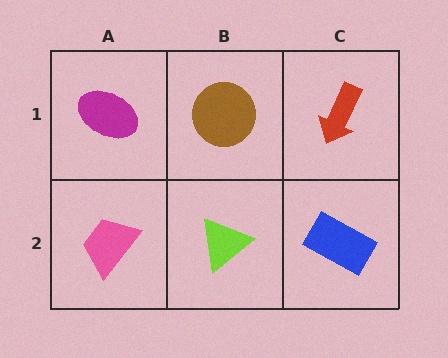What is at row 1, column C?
A red arrow.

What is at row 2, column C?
A blue rectangle.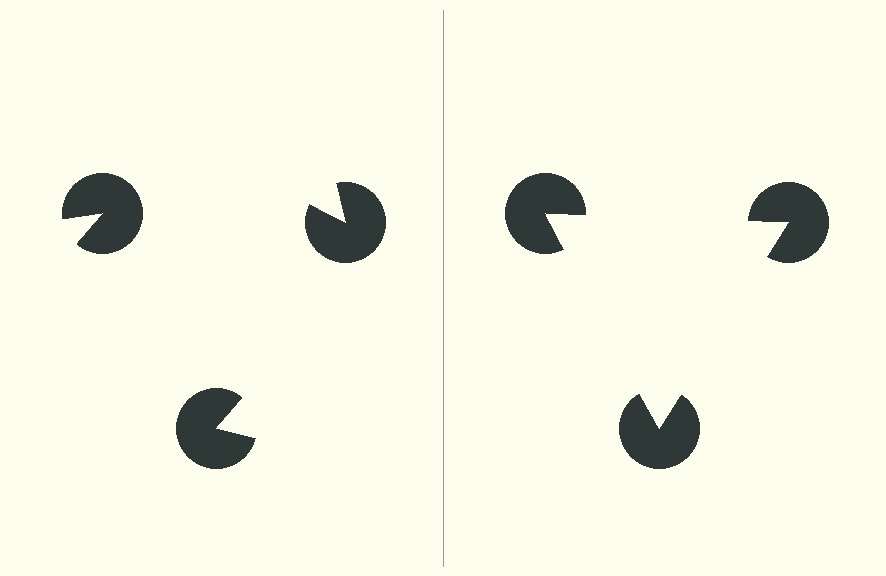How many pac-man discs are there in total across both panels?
6 — 3 on each side.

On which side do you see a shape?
An illusory triangle appears on the right side. On the left side the wedge cuts are rotated, so no coherent shape forms.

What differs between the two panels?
The pac-man discs are positioned identically on both sides; only the wedge orientations differ. On the right they align to a triangle; on the left they are misaligned.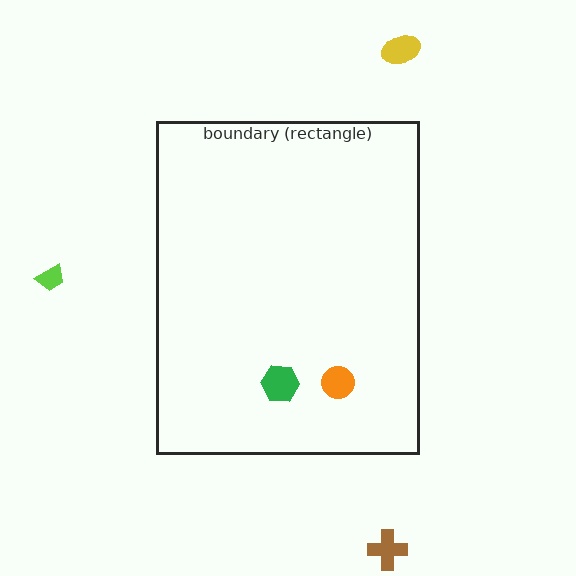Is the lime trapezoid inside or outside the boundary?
Outside.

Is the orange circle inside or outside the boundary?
Inside.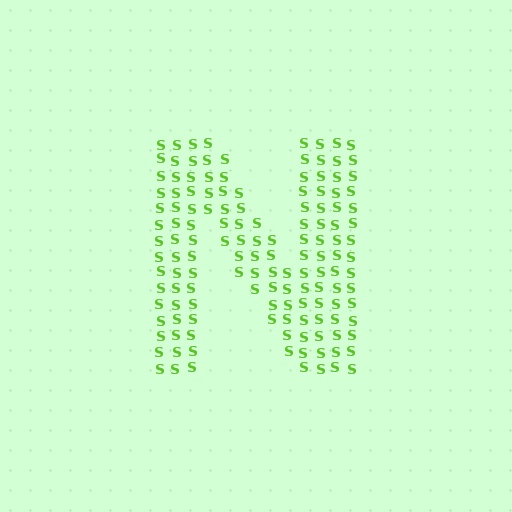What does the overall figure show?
The overall figure shows the letter N.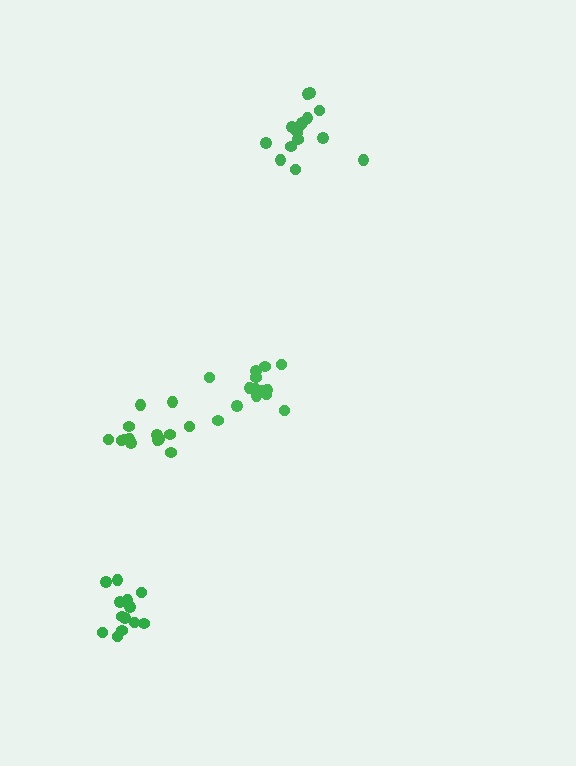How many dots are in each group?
Group 1: 16 dots, Group 2: 13 dots, Group 3: 15 dots, Group 4: 15 dots (59 total).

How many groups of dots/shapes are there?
There are 4 groups.